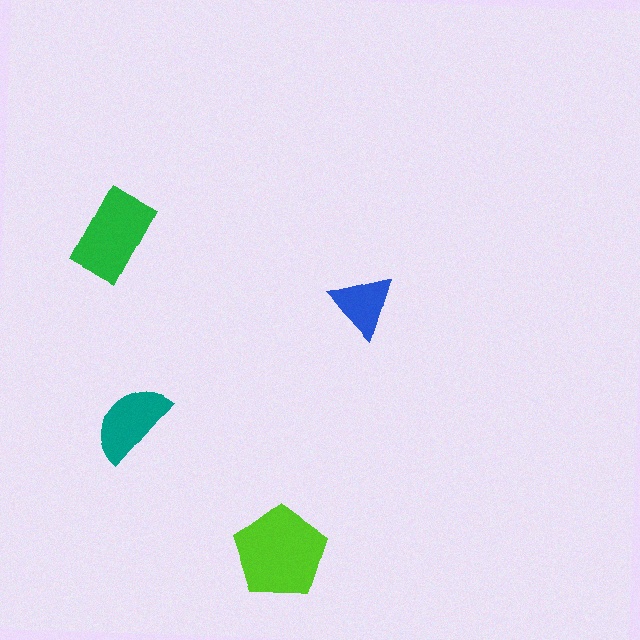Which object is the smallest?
The blue triangle.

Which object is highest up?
The green rectangle is topmost.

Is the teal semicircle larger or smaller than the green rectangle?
Smaller.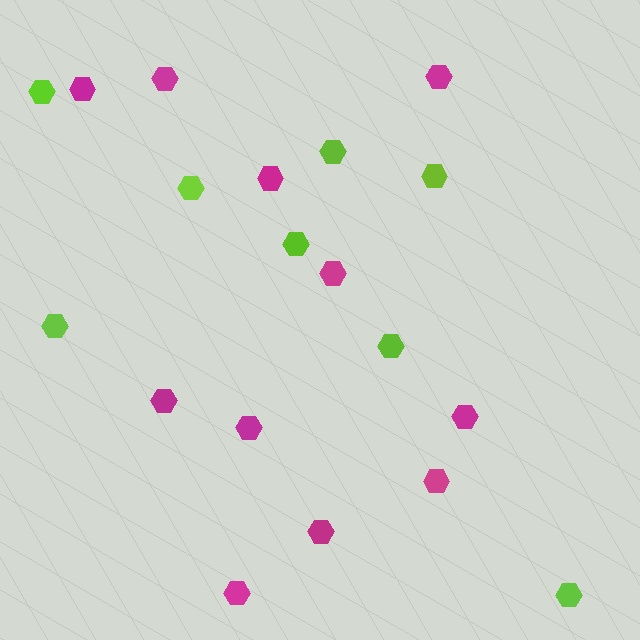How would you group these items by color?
There are 2 groups: one group of magenta hexagons (11) and one group of lime hexagons (8).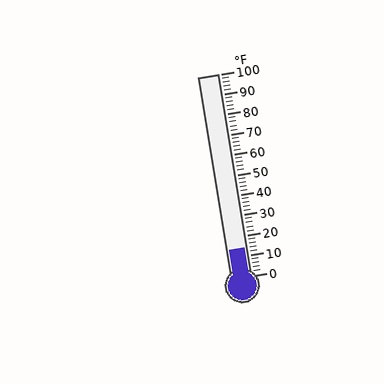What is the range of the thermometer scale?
The thermometer scale ranges from 0°F to 100°F.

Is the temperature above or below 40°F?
The temperature is below 40°F.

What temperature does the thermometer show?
The thermometer shows approximately 14°F.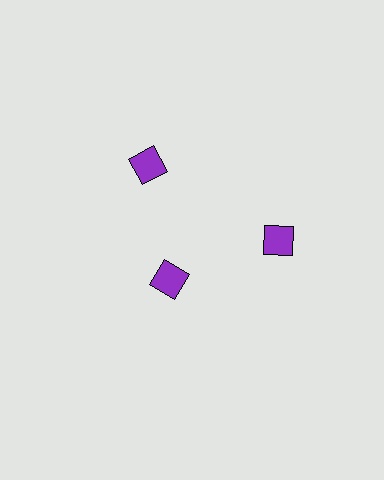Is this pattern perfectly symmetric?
No. The 3 purple diamonds are arranged in a ring, but one element near the 7 o'clock position is pulled inward toward the center, breaking the 3-fold rotational symmetry.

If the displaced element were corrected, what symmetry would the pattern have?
It would have 3-fold rotational symmetry — the pattern would map onto itself every 120 degrees.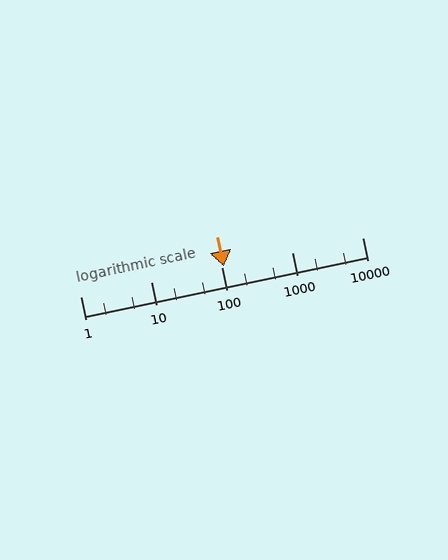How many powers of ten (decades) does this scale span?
The scale spans 4 decades, from 1 to 10000.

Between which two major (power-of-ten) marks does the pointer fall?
The pointer is between 100 and 1000.